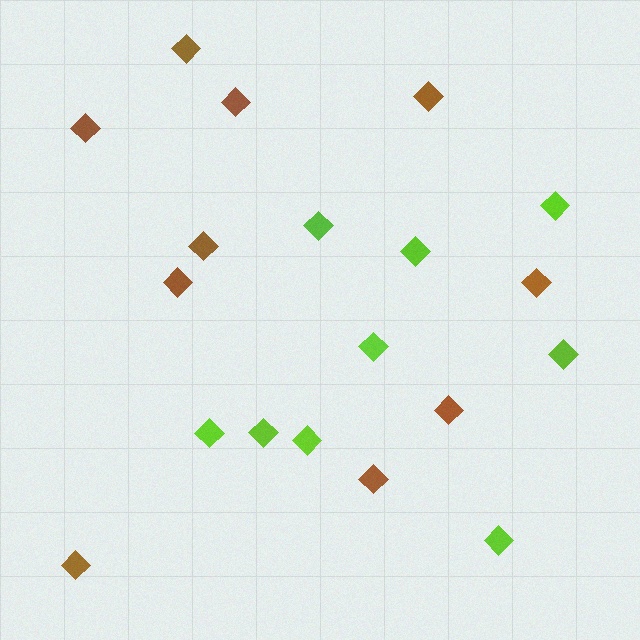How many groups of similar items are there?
There are 2 groups: one group of brown diamonds (10) and one group of lime diamonds (9).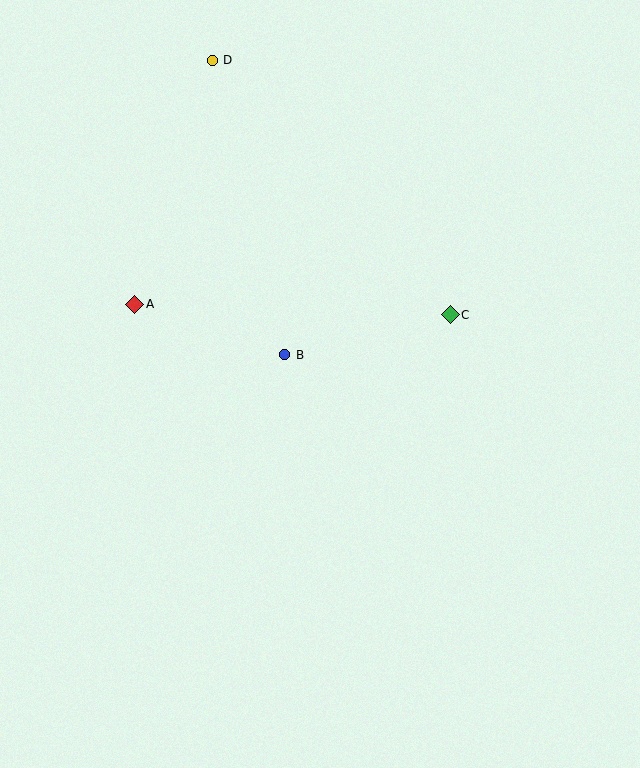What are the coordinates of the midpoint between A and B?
The midpoint between A and B is at (210, 330).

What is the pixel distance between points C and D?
The distance between C and D is 349 pixels.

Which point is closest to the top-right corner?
Point C is closest to the top-right corner.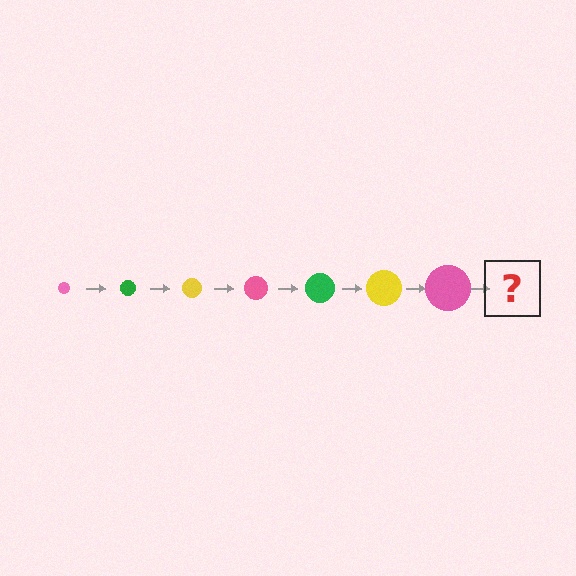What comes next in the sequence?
The next element should be a green circle, larger than the previous one.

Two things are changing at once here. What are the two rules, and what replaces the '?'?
The two rules are that the circle grows larger each step and the color cycles through pink, green, and yellow. The '?' should be a green circle, larger than the previous one.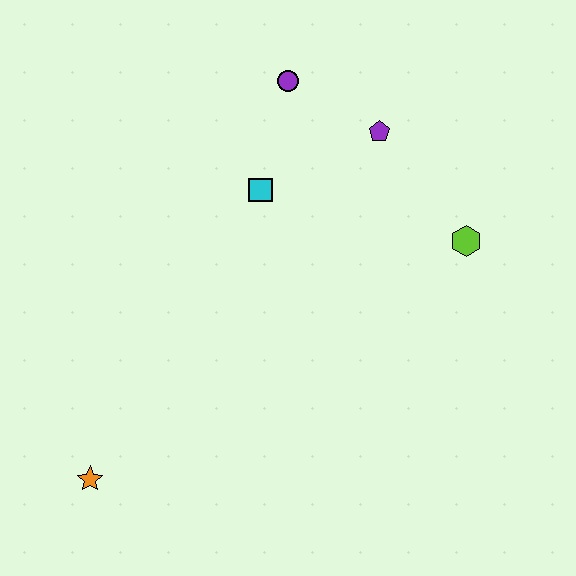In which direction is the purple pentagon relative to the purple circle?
The purple pentagon is to the right of the purple circle.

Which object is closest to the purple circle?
The purple pentagon is closest to the purple circle.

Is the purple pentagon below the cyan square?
No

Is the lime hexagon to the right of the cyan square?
Yes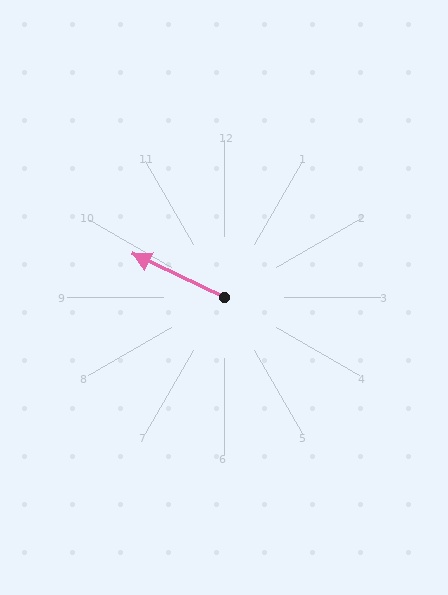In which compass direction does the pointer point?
Northwest.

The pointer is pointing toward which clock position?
Roughly 10 o'clock.